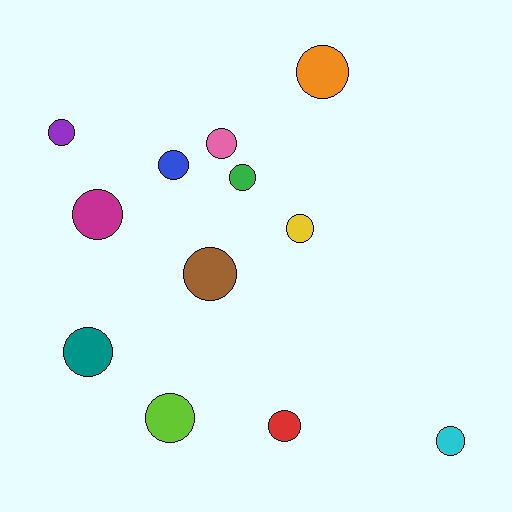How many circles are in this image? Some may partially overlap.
There are 12 circles.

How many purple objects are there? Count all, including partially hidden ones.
There is 1 purple object.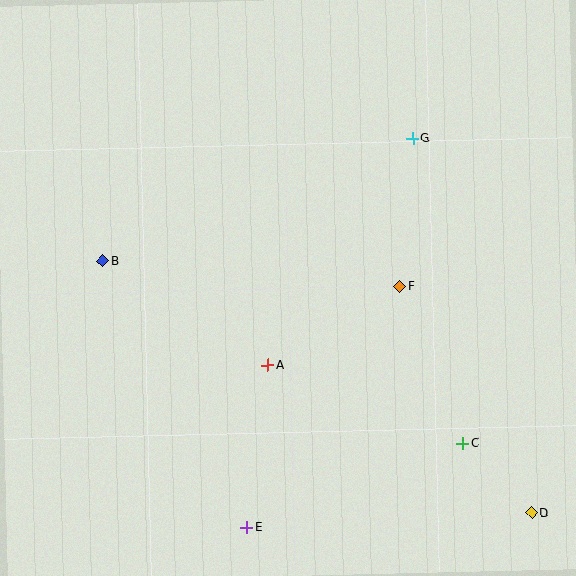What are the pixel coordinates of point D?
Point D is at (532, 513).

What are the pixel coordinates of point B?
Point B is at (103, 261).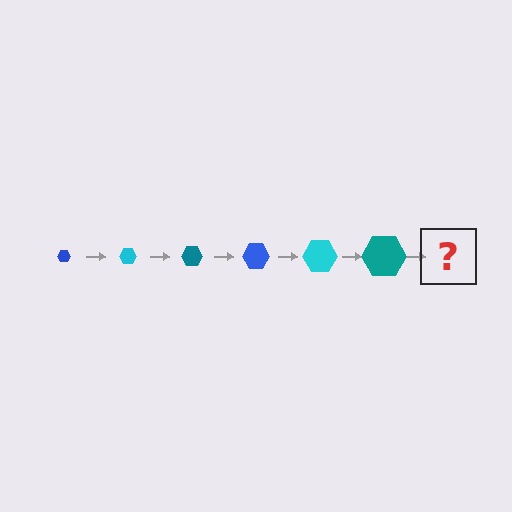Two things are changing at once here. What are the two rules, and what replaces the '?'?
The two rules are that the hexagon grows larger each step and the color cycles through blue, cyan, and teal. The '?' should be a blue hexagon, larger than the previous one.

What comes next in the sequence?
The next element should be a blue hexagon, larger than the previous one.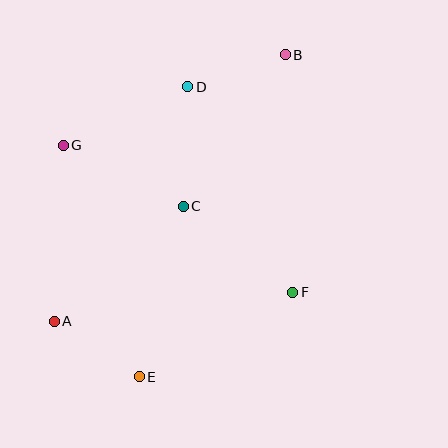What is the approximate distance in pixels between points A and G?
The distance between A and G is approximately 176 pixels.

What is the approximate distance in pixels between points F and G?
The distance between F and G is approximately 273 pixels.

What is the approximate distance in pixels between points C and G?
The distance between C and G is approximately 135 pixels.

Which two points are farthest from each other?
Points B and E are farthest from each other.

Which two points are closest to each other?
Points A and E are closest to each other.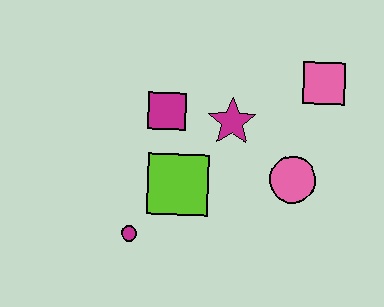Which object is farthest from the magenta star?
The magenta circle is farthest from the magenta star.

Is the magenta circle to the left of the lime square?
Yes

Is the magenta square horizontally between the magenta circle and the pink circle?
Yes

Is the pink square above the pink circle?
Yes